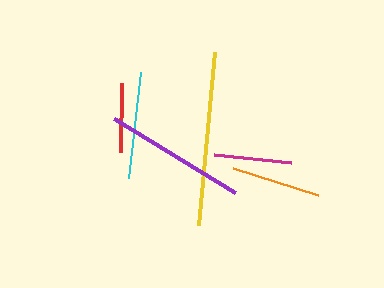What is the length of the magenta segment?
The magenta segment is approximately 77 pixels long.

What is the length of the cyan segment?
The cyan segment is approximately 107 pixels long.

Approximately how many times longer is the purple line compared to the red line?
The purple line is approximately 2.1 times the length of the red line.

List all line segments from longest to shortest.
From longest to shortest: yellow, purple, cyan, orange, magenta, red.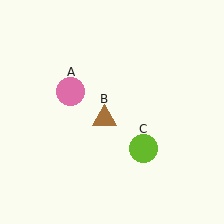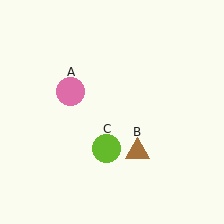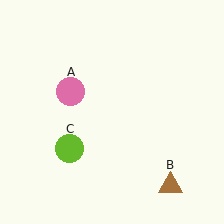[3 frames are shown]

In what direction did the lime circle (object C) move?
The lime circle (object C) moved left.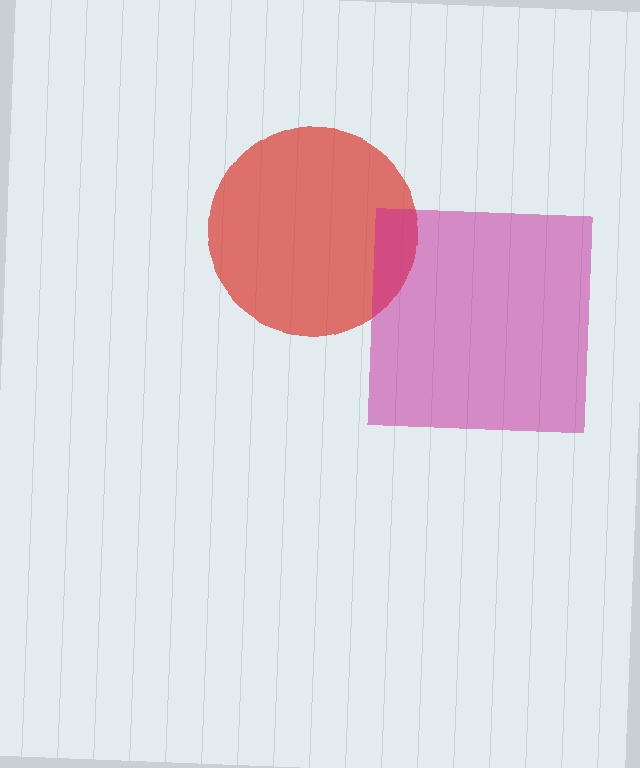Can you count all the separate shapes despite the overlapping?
Yes, there are 2 separate shapes.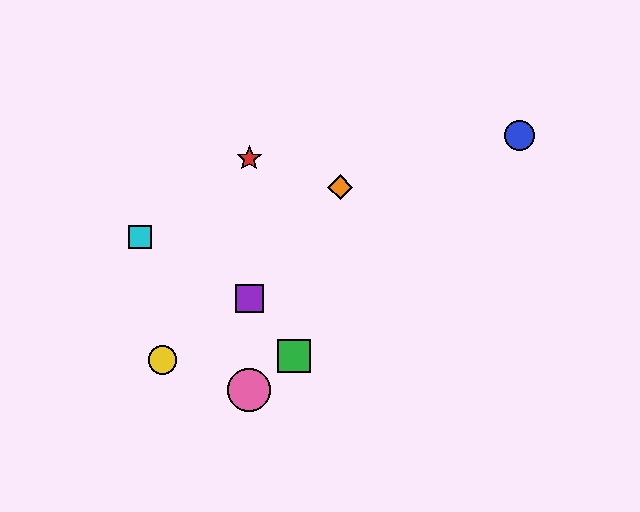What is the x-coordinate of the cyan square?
The cyan square is at x≈140.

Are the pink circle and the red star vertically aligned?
Yes, both are at x≈249.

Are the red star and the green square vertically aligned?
No, the red star is at x≈249 and the green square is at x≈294.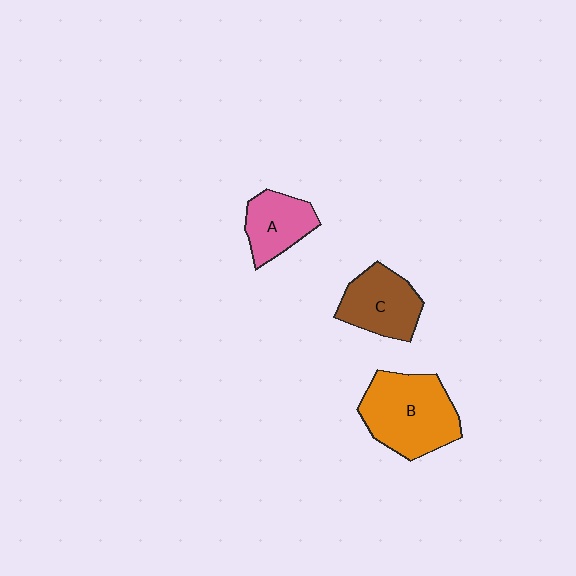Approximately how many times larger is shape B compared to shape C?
Approximately 1.5 times.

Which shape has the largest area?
Shape B (orange).